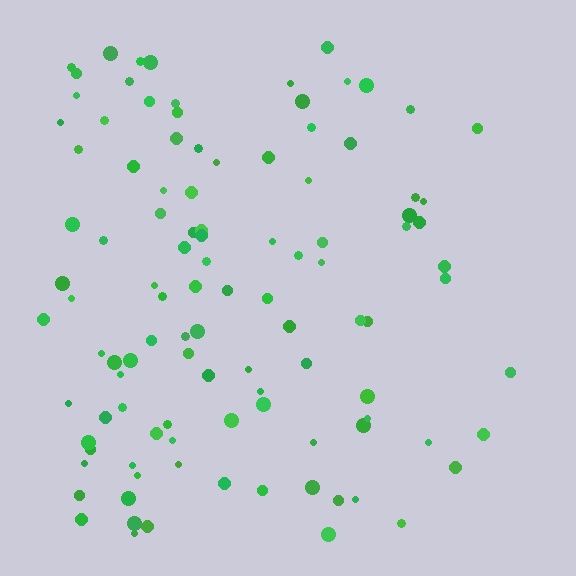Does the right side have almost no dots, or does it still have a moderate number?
Still a moderate number, just noticeably fewer than the left.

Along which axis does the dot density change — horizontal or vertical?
Horizontal.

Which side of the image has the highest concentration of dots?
The left.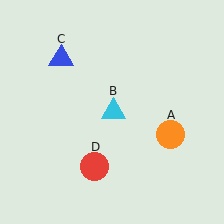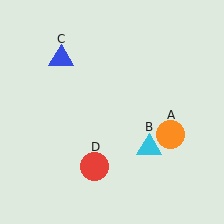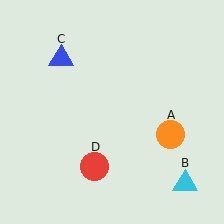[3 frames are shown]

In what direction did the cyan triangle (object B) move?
The cyan triangle (object B) moved down and to the right.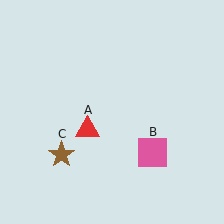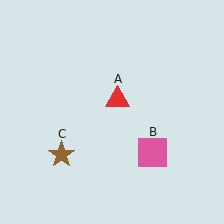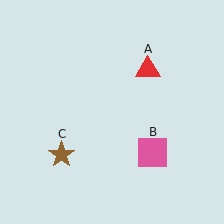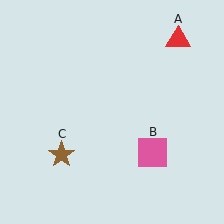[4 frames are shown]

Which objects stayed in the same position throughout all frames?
Pink square (object B) and brown star (object C) remained stationary.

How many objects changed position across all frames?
1 object changed position: red triangle (object A).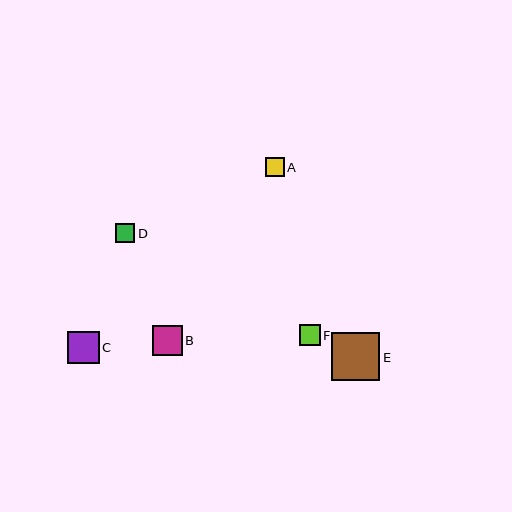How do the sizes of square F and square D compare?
Square F and square D are approximately the same size.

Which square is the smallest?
Square A is the smallest with a size of approximately 19 pixels.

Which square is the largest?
Square E is the largest with a size of approximately 48 pixels.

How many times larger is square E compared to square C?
Square E is approximately 1.5 times the size of square C.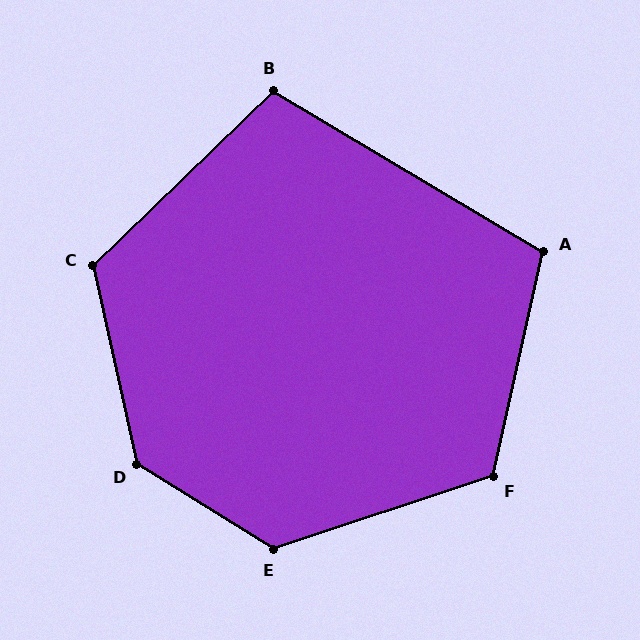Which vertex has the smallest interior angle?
B, at approximately 105 degrees.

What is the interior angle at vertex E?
Approximately 130 degrees (obtuse).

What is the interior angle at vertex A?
Approximately 108 degrees (obtuse).